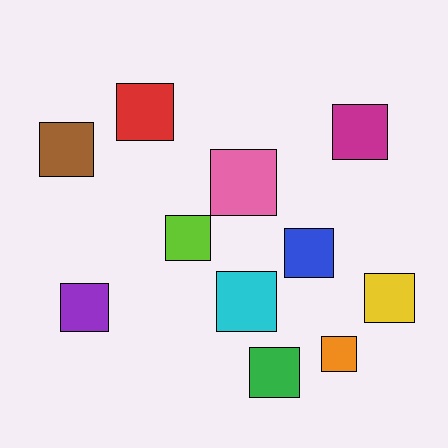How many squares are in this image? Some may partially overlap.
There are 11 squares.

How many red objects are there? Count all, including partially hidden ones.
There is 1 red object.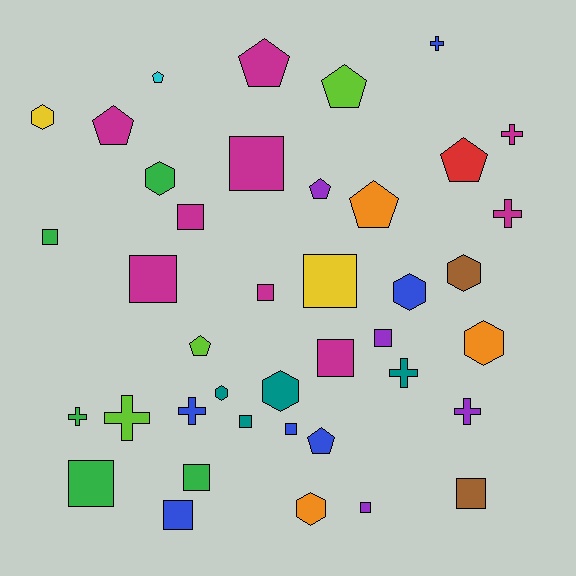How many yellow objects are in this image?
There are 2 yellow objects.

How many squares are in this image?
There are 15 squares.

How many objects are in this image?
There are 40 objects.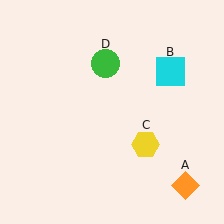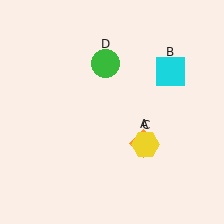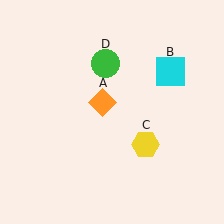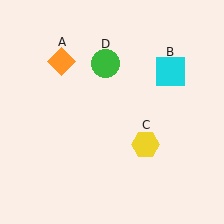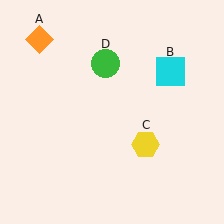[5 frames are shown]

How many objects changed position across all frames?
1 object changed position: orange diamond (object A).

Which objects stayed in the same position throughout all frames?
Cyan square (object B) and yellow hexagon (object C) and green circle (object D) remained stationary.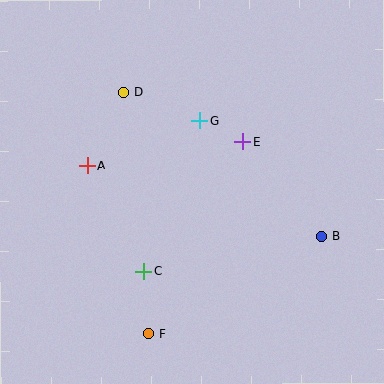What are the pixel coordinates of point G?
Point G is at (199, 121).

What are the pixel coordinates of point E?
Point E is at (242, 142).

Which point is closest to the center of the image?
Point E at (242, 142) is closest to the center.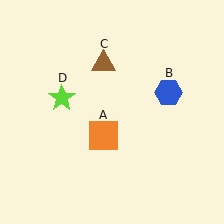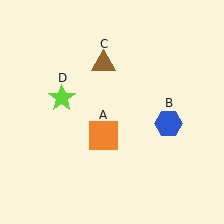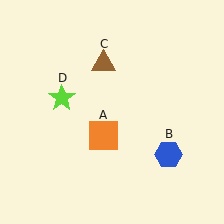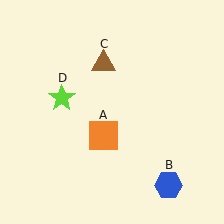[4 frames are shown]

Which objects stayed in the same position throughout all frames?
Orange square (object A) and brown triangle (object C) and lime star (object D) remained stationary.